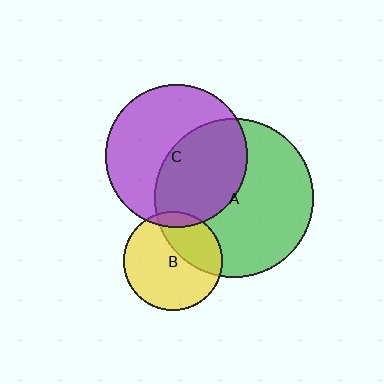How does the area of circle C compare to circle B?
Approximately 2.1 times.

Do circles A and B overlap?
Yes.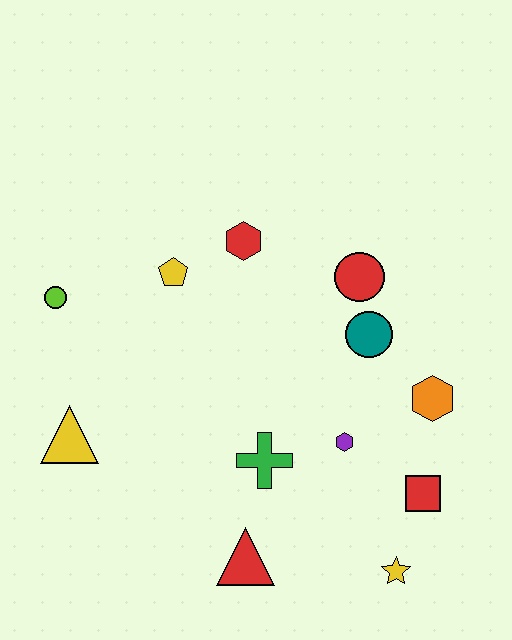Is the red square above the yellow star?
Yes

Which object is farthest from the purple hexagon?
The lime circle is farthest from the purple hexagon.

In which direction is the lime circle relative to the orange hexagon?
The lime circle is to the left of the orange hexagon.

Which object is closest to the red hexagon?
The yellow pentagon is closest to the red hexagon.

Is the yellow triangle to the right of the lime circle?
Yes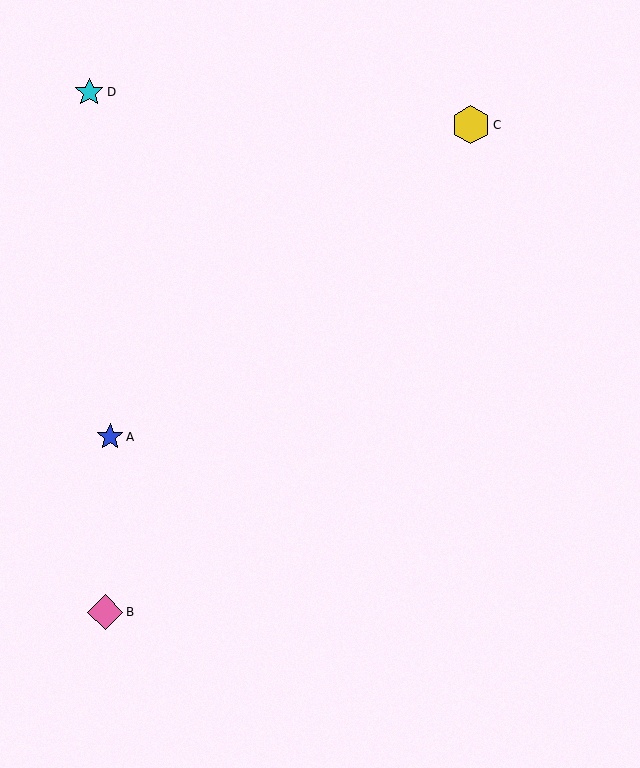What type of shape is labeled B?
Shape B is a pink diamond.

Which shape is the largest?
The yellow hexagon (labeled C) is the largest.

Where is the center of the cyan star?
The center of the cyan star is at (89, 92).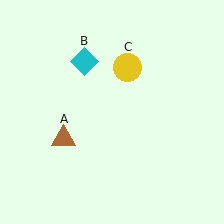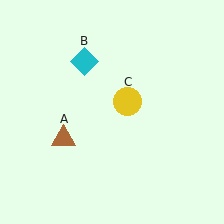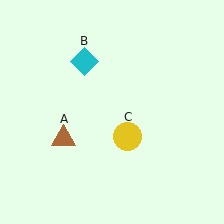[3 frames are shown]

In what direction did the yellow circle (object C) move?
The yellow circle (object C) moved down.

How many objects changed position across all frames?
1 object changed position: yellow circle (object C).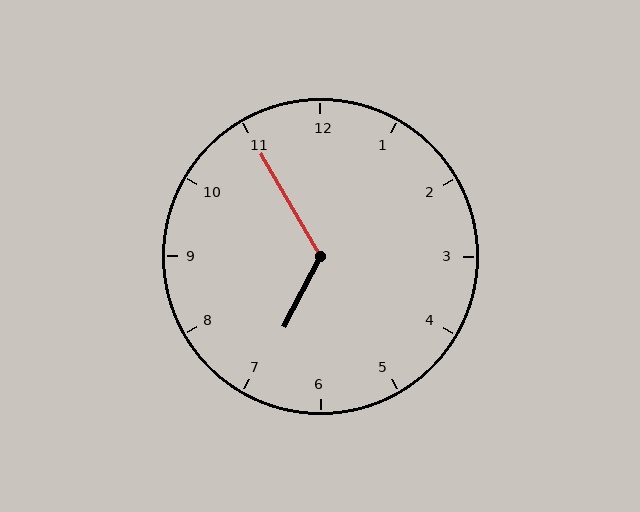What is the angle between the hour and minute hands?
Approximately 122 degrees.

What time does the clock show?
6:55.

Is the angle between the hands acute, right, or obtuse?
It is obtuse.